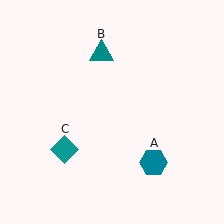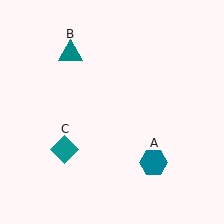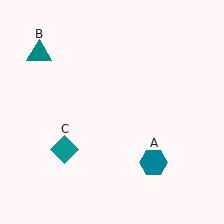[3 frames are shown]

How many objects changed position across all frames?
1 object changed position: teal triangle (object B).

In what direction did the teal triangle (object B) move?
The teal triangle (object B) moved left.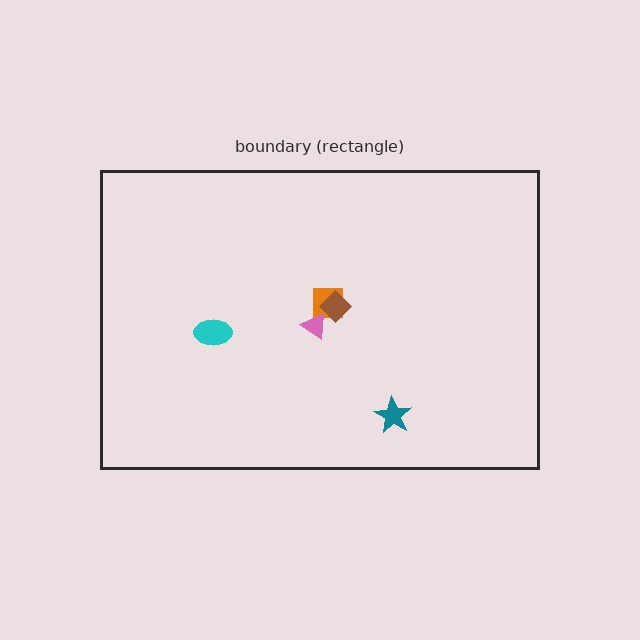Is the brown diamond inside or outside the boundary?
Inside.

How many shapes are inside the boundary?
5 inside, 0 outside.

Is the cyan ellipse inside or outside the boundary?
Inside.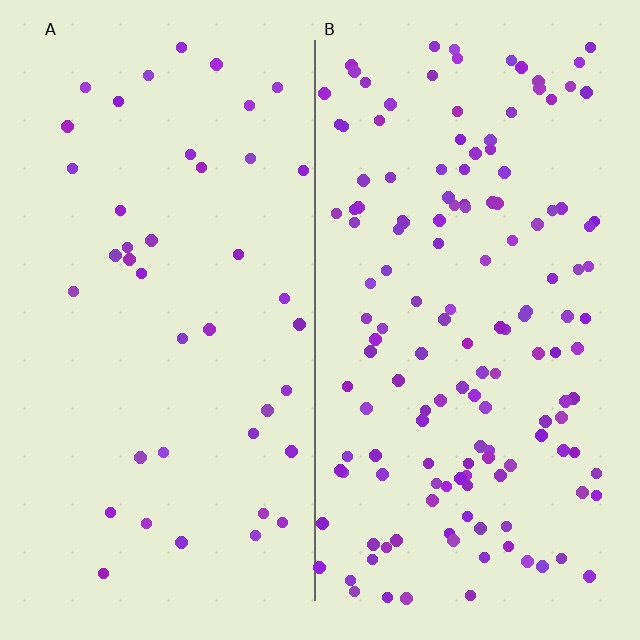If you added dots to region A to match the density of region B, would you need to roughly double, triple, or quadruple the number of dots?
Approximately triple.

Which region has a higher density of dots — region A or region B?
B (the right).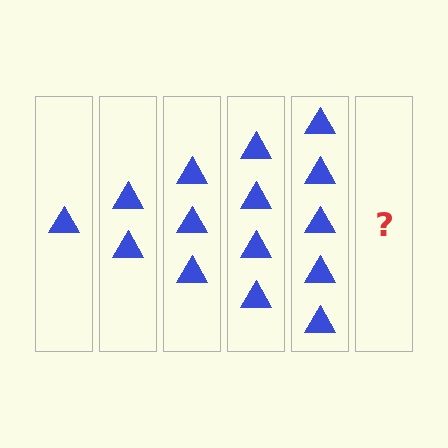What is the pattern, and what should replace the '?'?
The pattern is that each step adds one more triangle. The '?' should be 6 triangles.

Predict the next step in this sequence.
The next step is 6 triangles.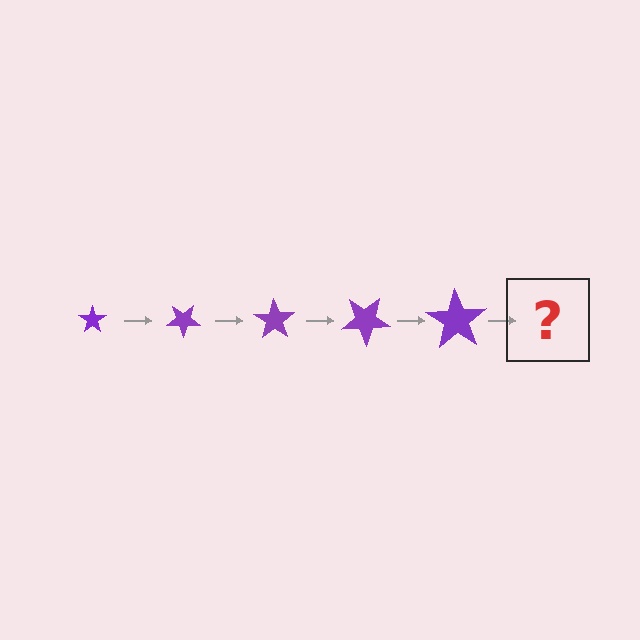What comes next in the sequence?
The next element should be a star, larger than the previous one and rotated 175 degrees from the start.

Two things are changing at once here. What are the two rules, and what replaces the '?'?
The two rules are that the star grows larger each step and it rotates 35 degrees each step. The '?' should be a star, larger than the previous one and rotated 175 degrees from the start.